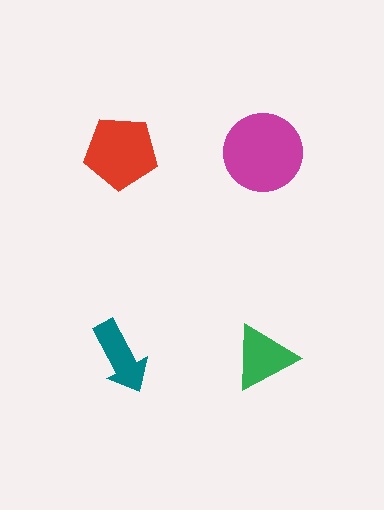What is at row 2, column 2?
A green triangle.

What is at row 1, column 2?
A magenta circle.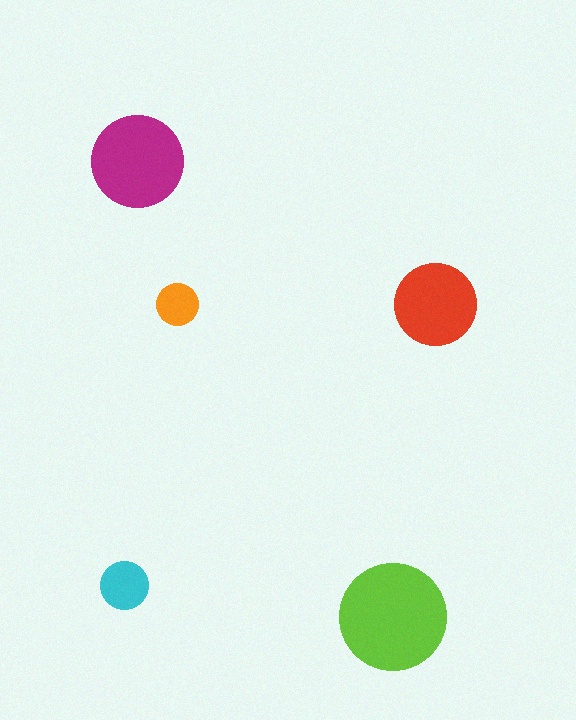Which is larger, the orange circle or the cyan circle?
The cyan one.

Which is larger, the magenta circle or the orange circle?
The magenta one.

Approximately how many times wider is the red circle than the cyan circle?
About 1.5 times wider.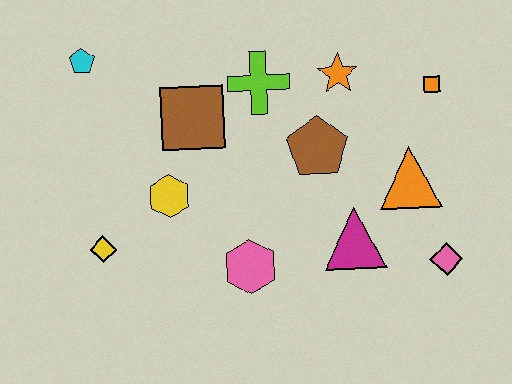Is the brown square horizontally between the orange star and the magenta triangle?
No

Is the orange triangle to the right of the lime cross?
Yes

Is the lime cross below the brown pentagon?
No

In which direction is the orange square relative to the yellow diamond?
The orange square is to the right of the yellow diamond.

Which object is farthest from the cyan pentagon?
The pink diamond is farthest from the cyan pentagon.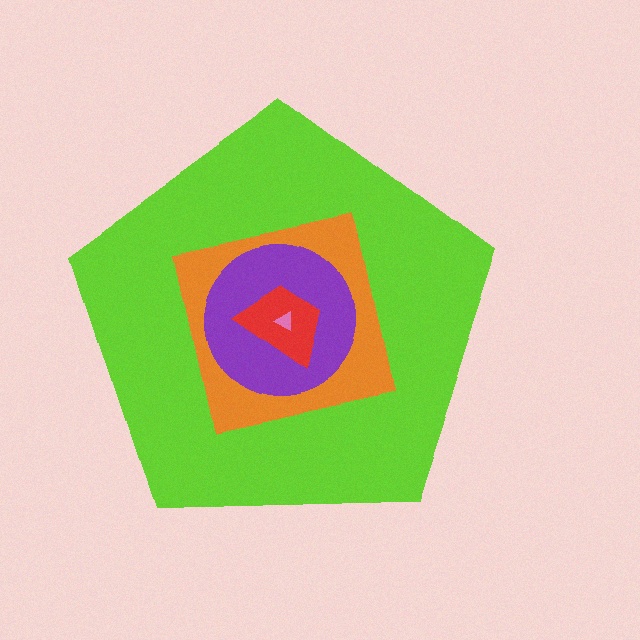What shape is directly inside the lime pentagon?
The orange square.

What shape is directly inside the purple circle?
The red trapezoid.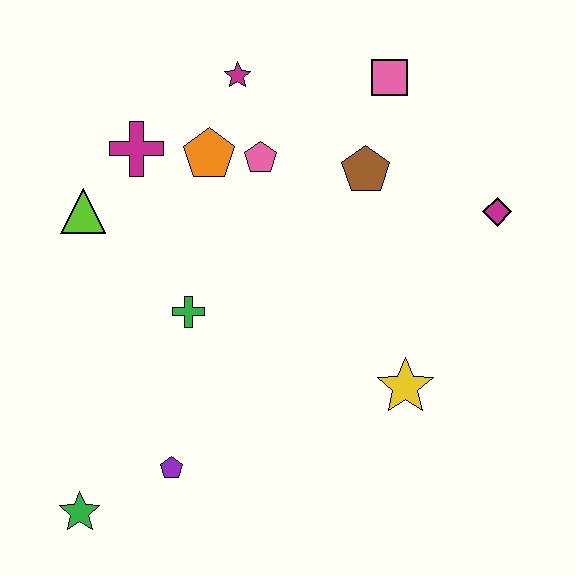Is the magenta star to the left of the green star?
No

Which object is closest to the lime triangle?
The magenta cross is closest to the lime triangle.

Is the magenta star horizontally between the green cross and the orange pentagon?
No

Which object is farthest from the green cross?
The magenta diamond is farthest from the green cross.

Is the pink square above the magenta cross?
Yes